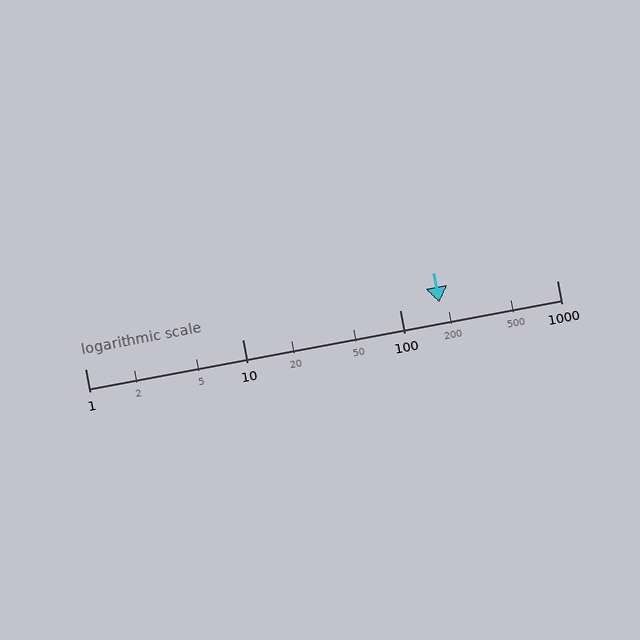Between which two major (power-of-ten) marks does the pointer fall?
The pointer is between 100 and 1000.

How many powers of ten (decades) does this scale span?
The scale spans 3 decades, from 1 to 1000.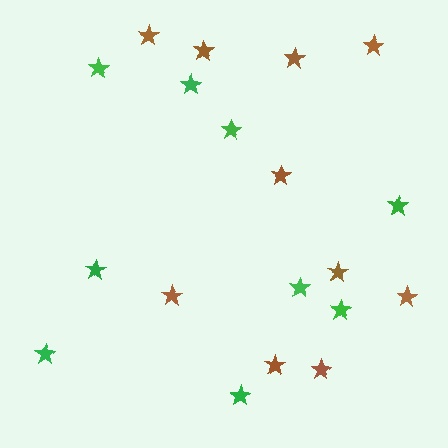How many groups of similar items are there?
There are 2 groups: one group of brown stars (10) and one group of green stars (9).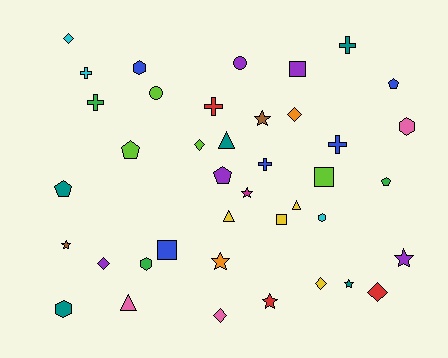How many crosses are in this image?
There are 6 crosses.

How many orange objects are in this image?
There are 2 orange objects.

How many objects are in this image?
There are 40 objects.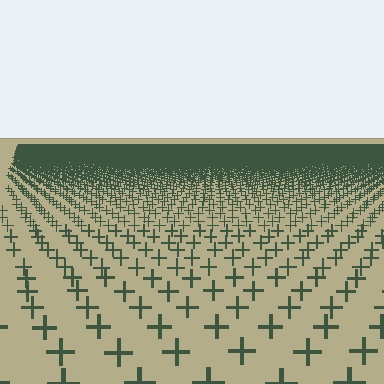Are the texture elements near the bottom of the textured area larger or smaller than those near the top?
Larger. Near the bottom, elements are closer to the viewer and appear at a bigger on-screen size.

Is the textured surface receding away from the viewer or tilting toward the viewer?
The surface is receding away from the viewer. Texture elements get smaller and denser toward the top.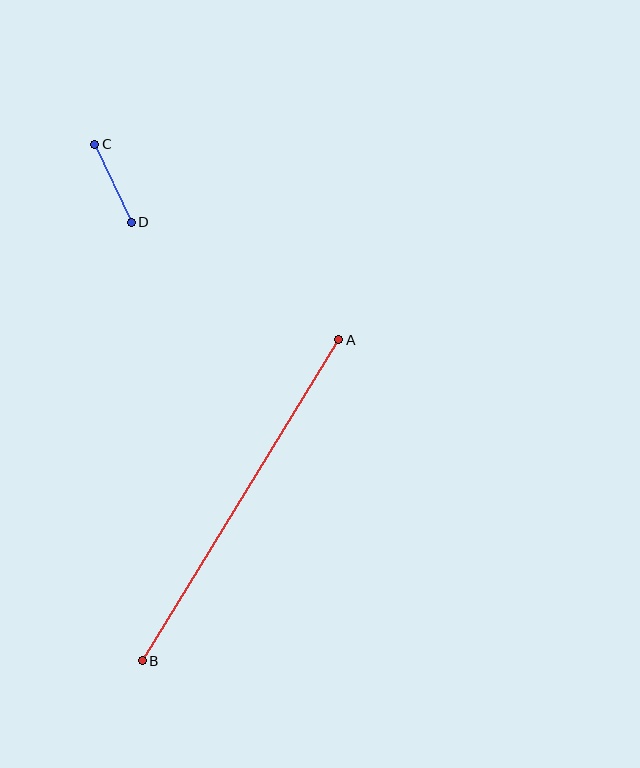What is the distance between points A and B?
The distance is approximately 376 pixels.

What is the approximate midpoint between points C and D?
The midpoint is at approximately (113, 183) pixels.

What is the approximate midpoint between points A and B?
The midpoint is at approximately (240, 500) pixels.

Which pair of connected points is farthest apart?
Points A and B are farthest apart.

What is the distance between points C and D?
The distance is approximately 86 pixels.